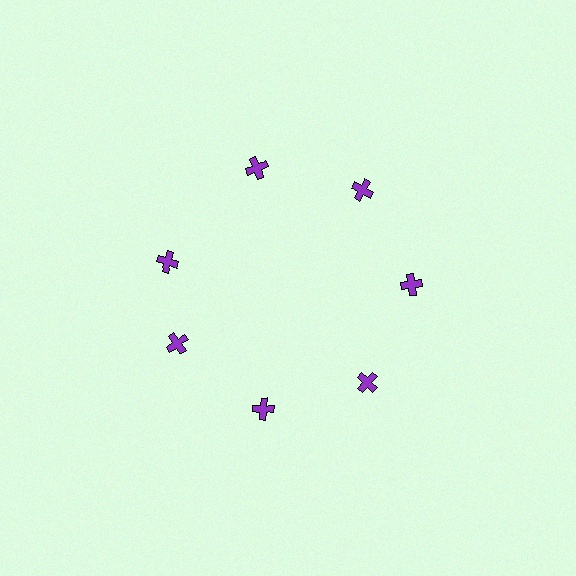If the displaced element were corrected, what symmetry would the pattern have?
It would have 7-fold rotational symmetry — the pattern would map onto itself every 51 degrees.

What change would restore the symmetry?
The symmetry would be restored by rotating it back into even spacing with its neighbors so that all 7 crosses sit at equal angles and equal distance from the center.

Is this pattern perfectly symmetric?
No. The 7 purple crosses are arranged in a ring, but one element near the 10 o'clock position is rotated out of alignment along the ring, breaking the 7-fold rotational symmetry.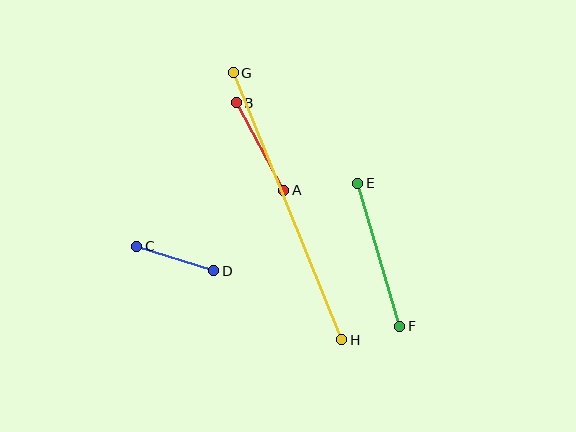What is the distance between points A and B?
The distance is approximately 99 pixels.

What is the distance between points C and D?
The distance is approximately 81 pixels.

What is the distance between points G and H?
The distance is approximately 288 pixels.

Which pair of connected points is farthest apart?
Points G and H are farthest apart.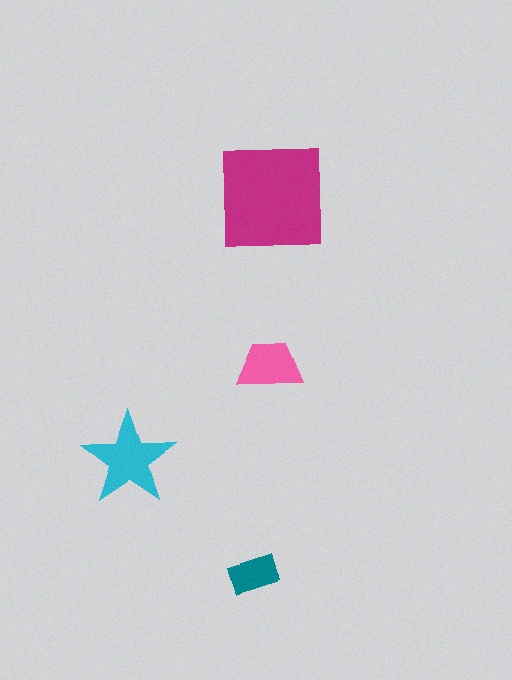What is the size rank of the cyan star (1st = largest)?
2nd.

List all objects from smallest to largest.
The teal rectangle, the pink trapezoid, the cyan star, the magenta square.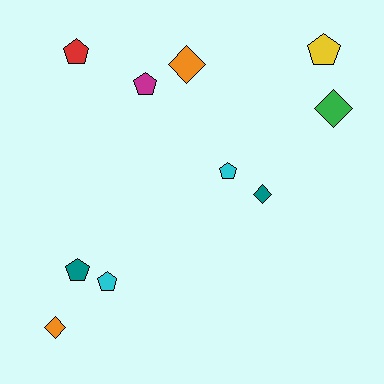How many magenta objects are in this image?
There is 1 magenta object.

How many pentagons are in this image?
There are 6 pentagons.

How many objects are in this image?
There are 10 objects.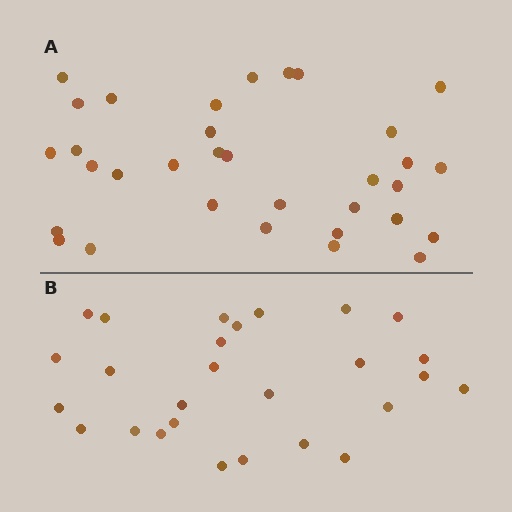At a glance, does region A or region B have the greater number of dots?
Region A (the top region) has more dots.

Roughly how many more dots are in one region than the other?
Region A has about 6 more dots than region B.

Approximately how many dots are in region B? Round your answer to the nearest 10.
About 30 dots. (The exact count is 27, which rounds to 30.)